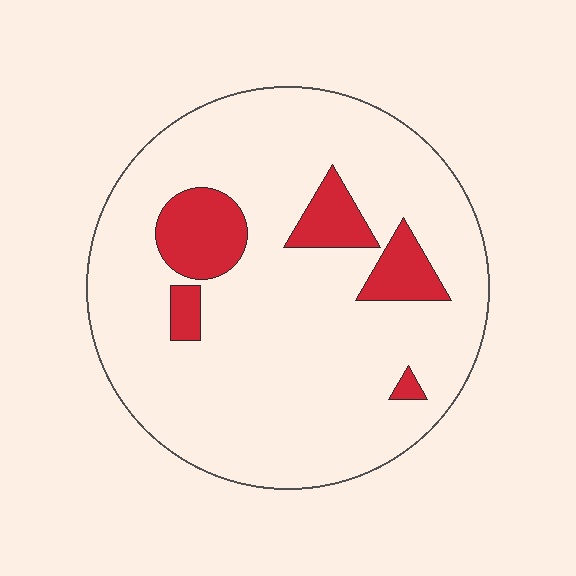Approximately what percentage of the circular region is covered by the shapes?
Approximately 15%.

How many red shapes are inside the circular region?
5.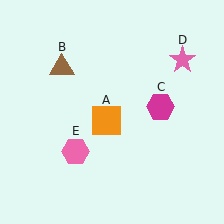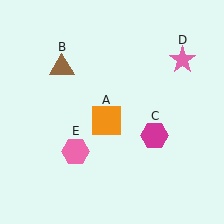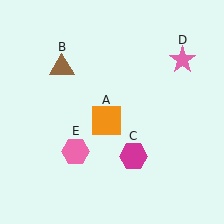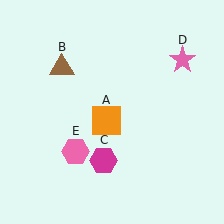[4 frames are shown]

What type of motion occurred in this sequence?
The magenta hexagon (object C) rotated clockwise around the center of the scene.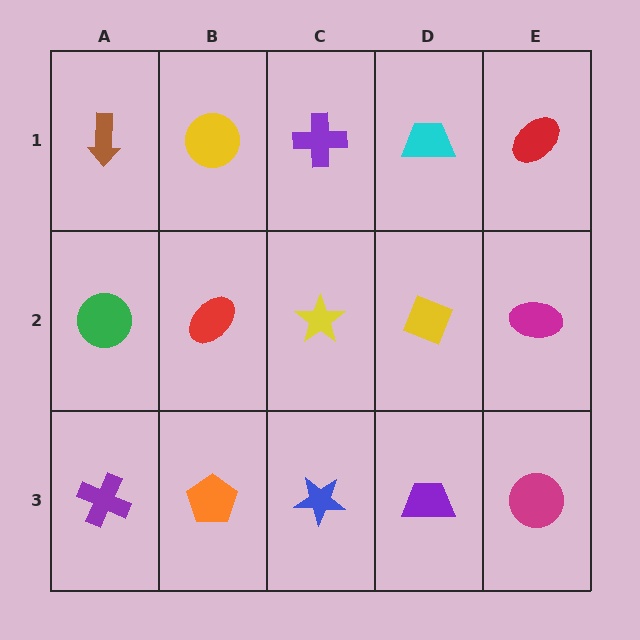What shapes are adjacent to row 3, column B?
A red ellipse (row 2, column B), a purple cross (row 3, column A), a blue star (row 3, column C).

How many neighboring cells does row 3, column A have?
2.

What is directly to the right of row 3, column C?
A purple trapezoid.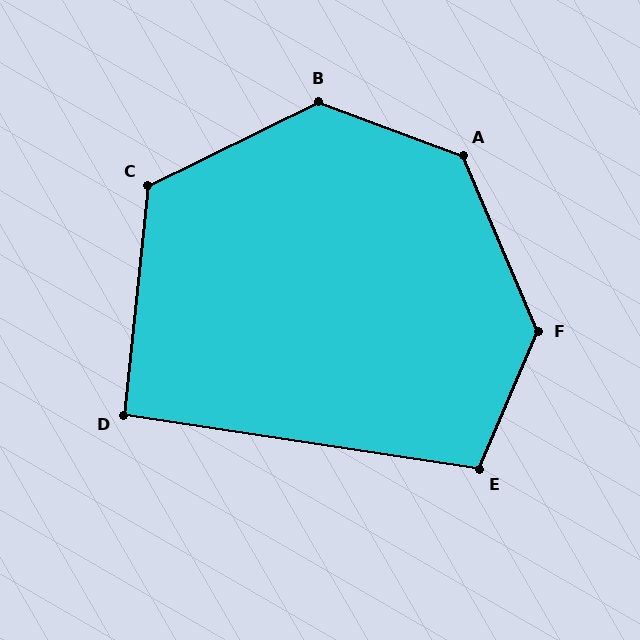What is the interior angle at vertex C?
Approximately 122 degrees (obtuse).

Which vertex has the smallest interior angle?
D, at approximately 93 degrees.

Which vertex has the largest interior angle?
F, at approximately 134 degrees.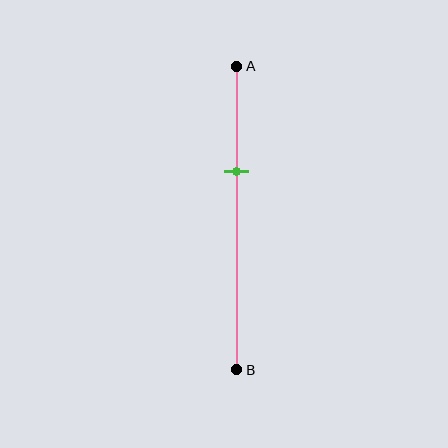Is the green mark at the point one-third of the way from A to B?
Yes, the mark is approximately at the one-third point.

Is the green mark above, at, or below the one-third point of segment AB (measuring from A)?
The green mark is approximately at the one-third point of segment AB.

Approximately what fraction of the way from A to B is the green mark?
The green mark is approximately 35% of the way from A to B.